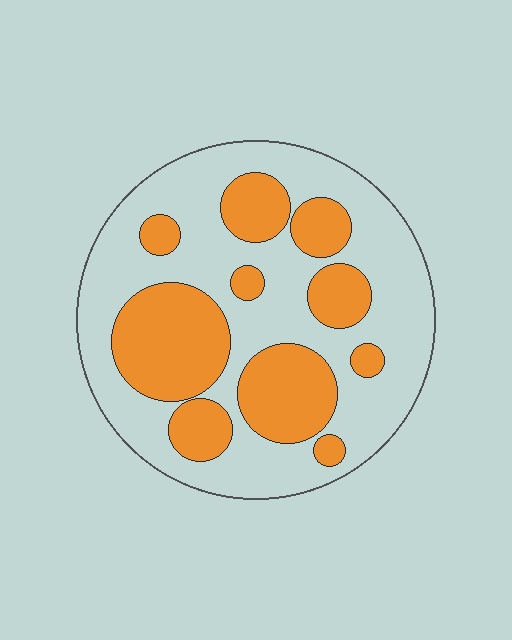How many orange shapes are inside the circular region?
10.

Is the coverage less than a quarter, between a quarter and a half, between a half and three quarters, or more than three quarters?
Between a quarter and a half.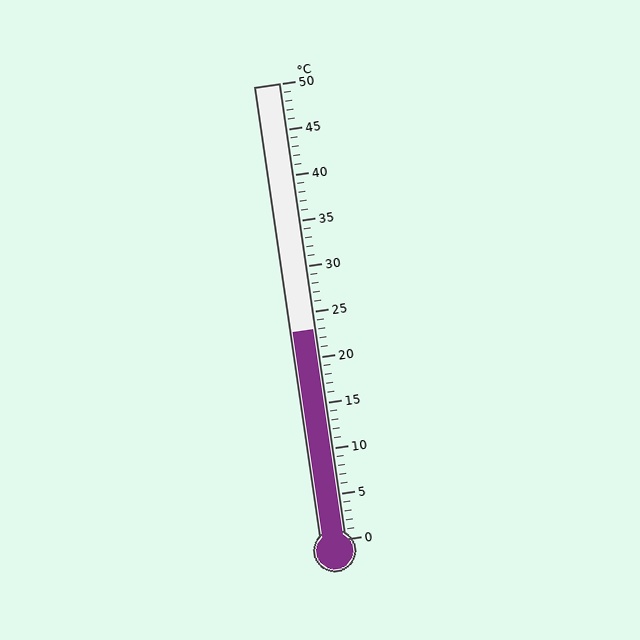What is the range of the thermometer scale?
The thermometer scale ranges from 0°C to 50°C.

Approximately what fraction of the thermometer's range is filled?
The thermometer is filled to approximately 45% of its range.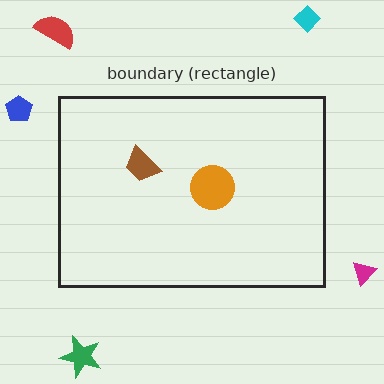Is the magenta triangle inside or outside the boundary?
Outside.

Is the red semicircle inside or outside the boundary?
Outside.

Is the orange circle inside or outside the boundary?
Inside.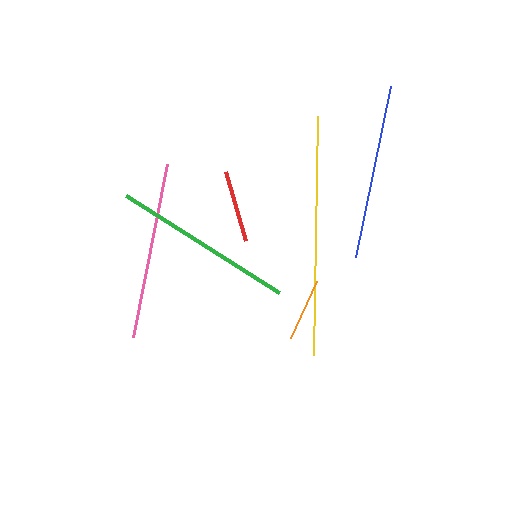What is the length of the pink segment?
The pink segment is approximately 176 pixels long.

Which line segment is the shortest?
The orange line is the shortest at approximately 62 pixels.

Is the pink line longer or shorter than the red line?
The pink line is longer than the red line.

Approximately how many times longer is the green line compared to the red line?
The green line is approximately 2.5 times the length of the red line.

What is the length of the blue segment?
The blue segment is approximately 174 pixels long.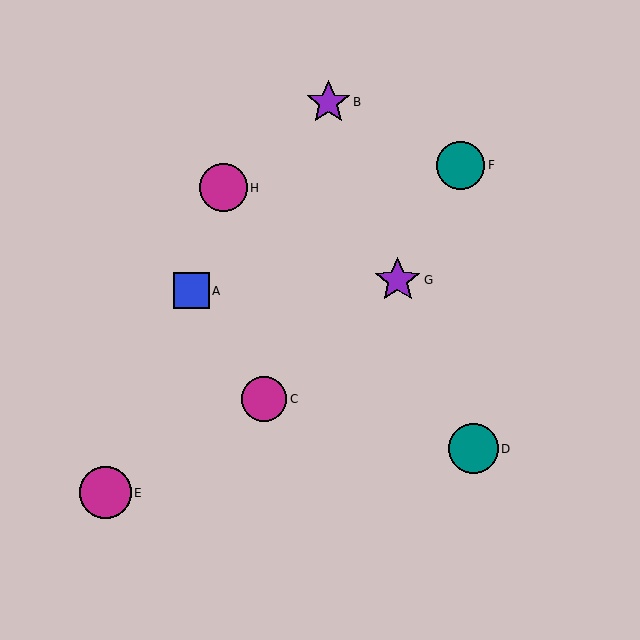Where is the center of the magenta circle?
The center of the magenta circle is at (223, 188).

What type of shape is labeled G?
Shape G is a purple star.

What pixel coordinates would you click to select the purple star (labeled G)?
Click at (398, 280) to select the purple star G.